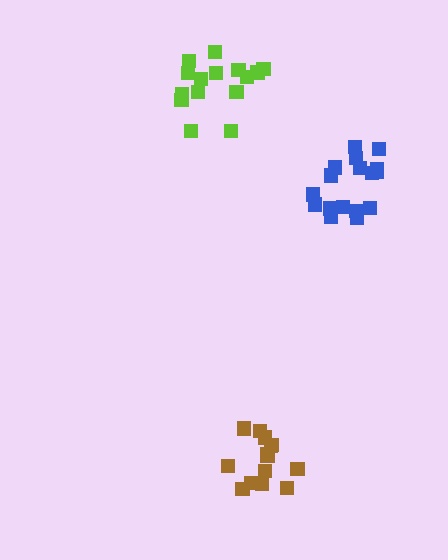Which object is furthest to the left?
The lime cluster is leftmost.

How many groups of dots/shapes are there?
There are 3 groups.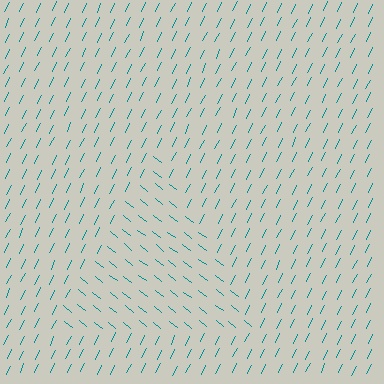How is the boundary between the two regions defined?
The boundary is defined purely by a change in line orientation (approximately 78 degrees difference). All lines are the same color and thickness.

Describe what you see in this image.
The image is filled with small teal line segments. A triangle region in the image has lines oriented differently from the surrounding lines, creating a visible texture boundary.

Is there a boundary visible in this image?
Yes, there is a texture boundary formed by a change in line orientation.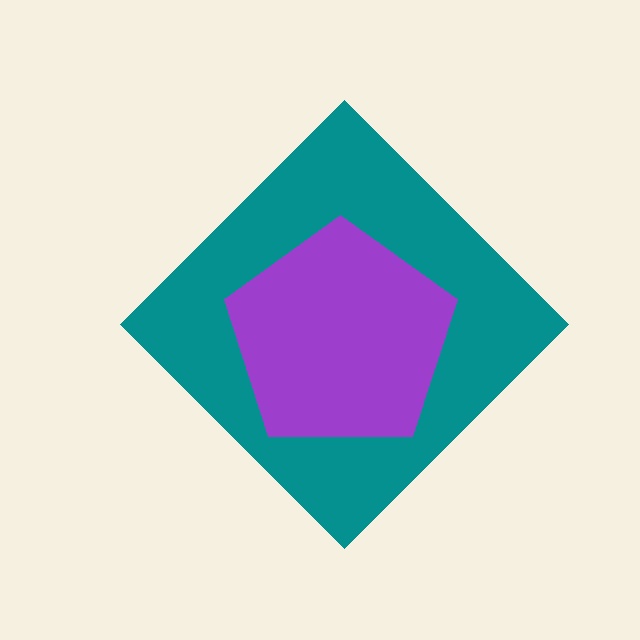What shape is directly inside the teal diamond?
The purple pentagon.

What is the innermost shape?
The purple pentagon.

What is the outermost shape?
The teal diamond.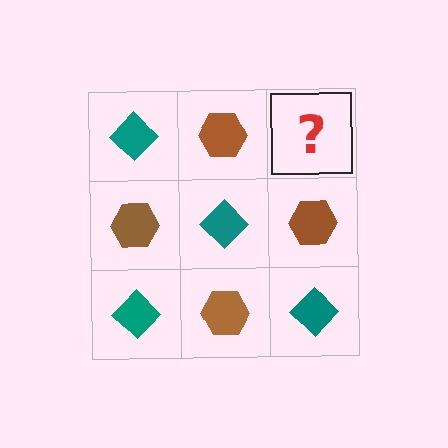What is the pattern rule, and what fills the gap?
The rule is that it alternates teal diamond and brown hexagon in a checkerboard pattern. The gap should be filled with a teal diamond.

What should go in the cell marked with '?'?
The missing cell should contain a teal diamond.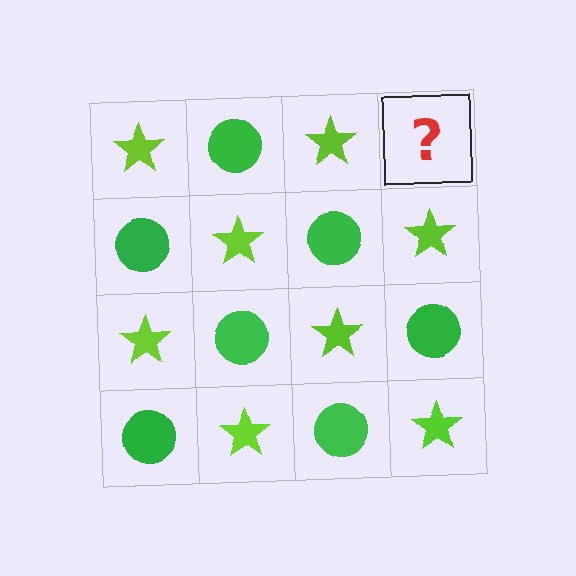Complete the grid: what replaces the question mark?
The question mark should be replaced with a green circle.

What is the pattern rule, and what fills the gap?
The rule is that it alternates lime star and green circle in a checkerboard pattern. The gap should be filled with a green circle.